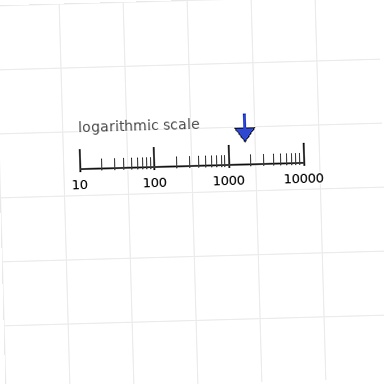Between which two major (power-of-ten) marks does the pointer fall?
The pointer is between 1000 and 10000.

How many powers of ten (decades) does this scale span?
The scale spans 3 decades, from 10 to 10000.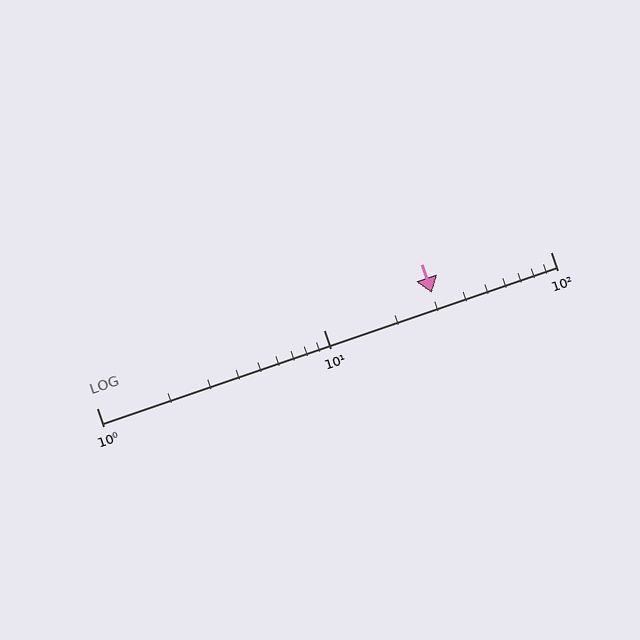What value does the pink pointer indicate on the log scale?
The pointer indicates approximately 30.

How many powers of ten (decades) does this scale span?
The scale spans 2 decades, from 1 to 100.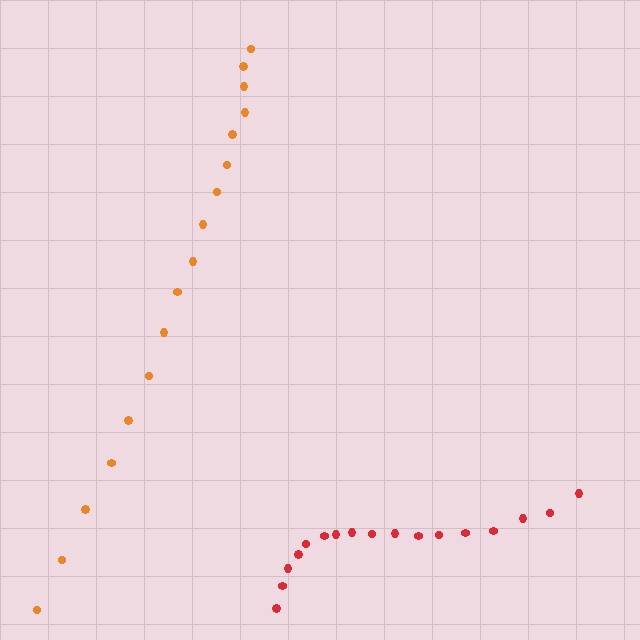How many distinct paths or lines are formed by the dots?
There are 2 distinct paths.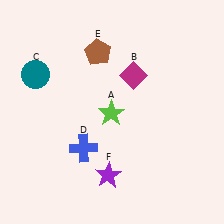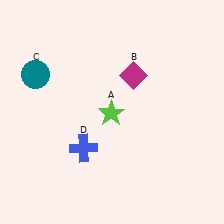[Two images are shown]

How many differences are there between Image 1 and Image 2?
There are 2 differences between the two images.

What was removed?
The purple star (F), the brown pentagon (E) were removed in Image 2.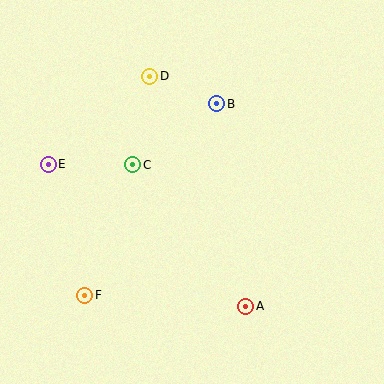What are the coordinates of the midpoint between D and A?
The midpoint between D and A is at (198, 191).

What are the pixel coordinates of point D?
Point D is at (150, 76).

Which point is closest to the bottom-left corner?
Point F is closest to the bottom-left corner.